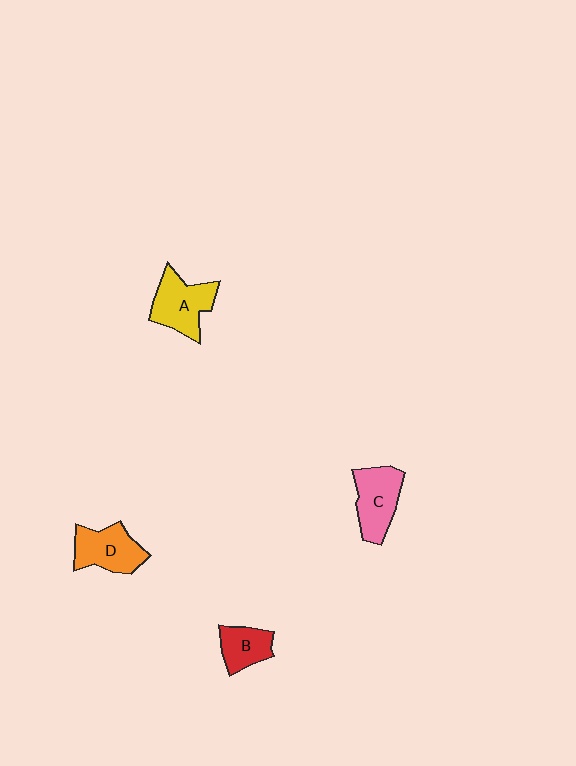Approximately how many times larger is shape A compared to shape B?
Approximately 1.5 times.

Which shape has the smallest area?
Shape B (red).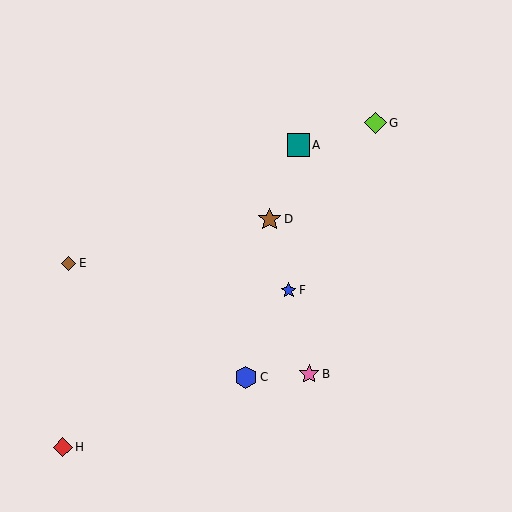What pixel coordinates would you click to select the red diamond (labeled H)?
Click at (63, 447) to select the red diamond H.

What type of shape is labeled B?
Shape B is a pink star.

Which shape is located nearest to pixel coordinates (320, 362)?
The pink star (labeled B) at (309, 374) is nearest to that location.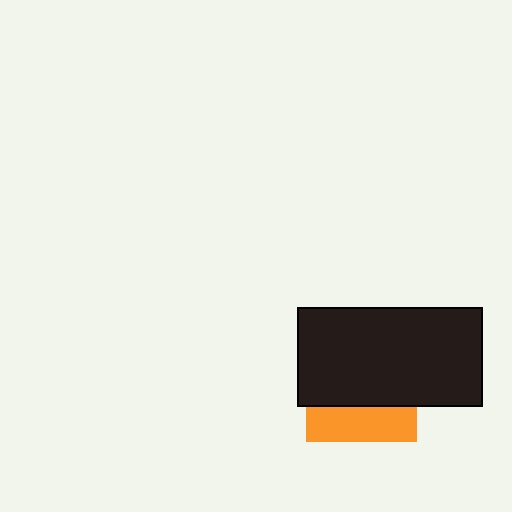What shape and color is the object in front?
The object in front is a black rectangle.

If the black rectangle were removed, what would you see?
You would see the complete orange square.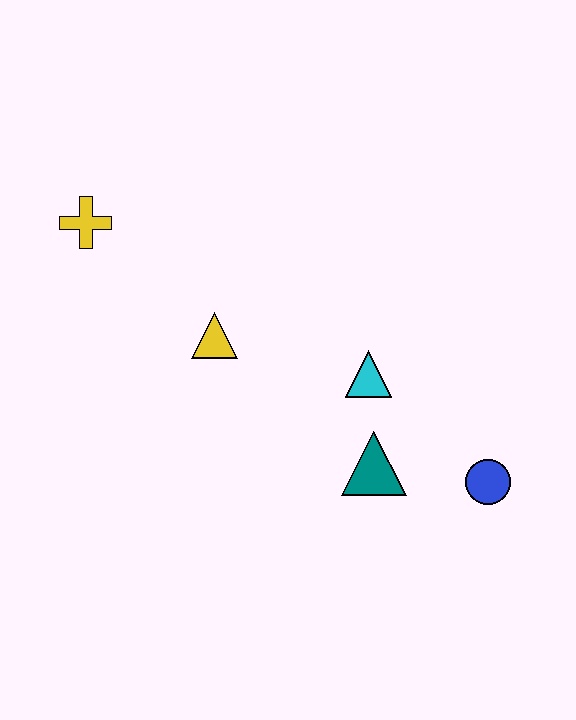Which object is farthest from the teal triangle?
The yellow cross is farthest from the teal triangle.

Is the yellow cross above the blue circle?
Yes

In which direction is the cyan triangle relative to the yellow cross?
The cyan triangle is to the right of the yellow cross.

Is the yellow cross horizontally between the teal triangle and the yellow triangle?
No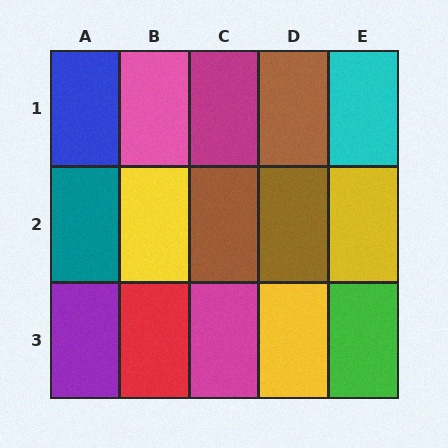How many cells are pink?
1 cell is pink.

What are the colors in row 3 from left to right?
Purple, red, magenta, yellow, green.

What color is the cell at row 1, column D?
Brown.